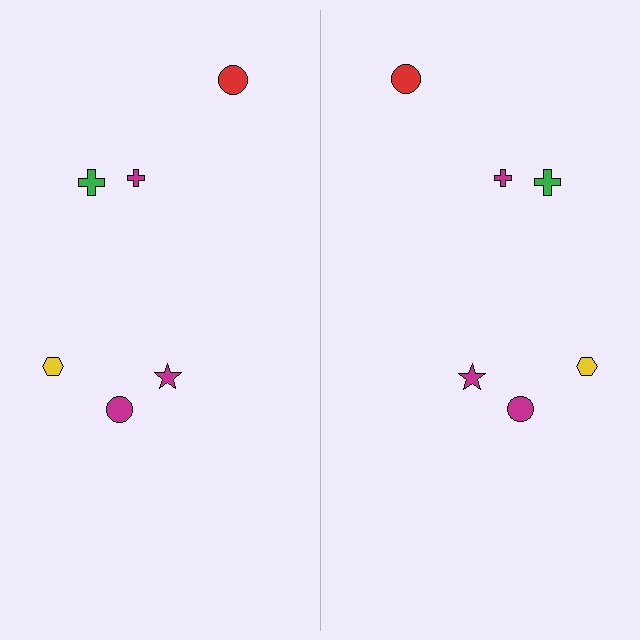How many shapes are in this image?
There are 12 shapes in this image.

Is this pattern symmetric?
Yes, this pattern has bilateral (reflection) symmetry.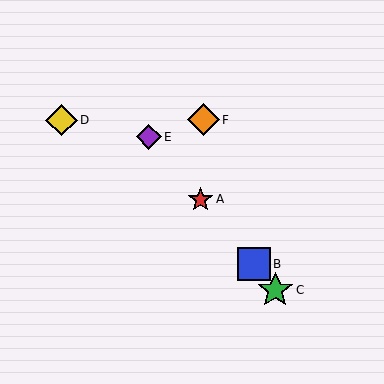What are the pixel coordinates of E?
Object E is at (149, 137).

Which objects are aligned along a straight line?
Objects A, B, C, E are aligned along a straight line.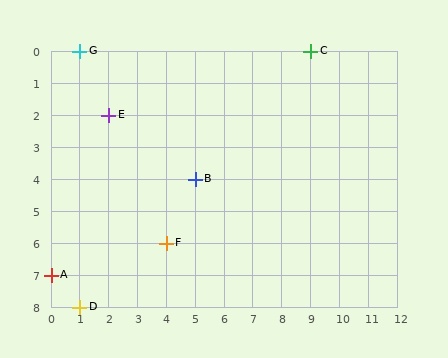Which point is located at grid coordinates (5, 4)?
Point B is at (5, 4).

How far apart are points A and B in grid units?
Points A and B are 5 columns and 3 rows apart (about 5.8 grid units diagonally).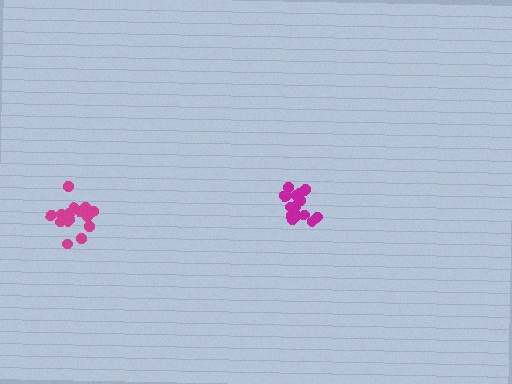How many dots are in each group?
Group 1: 15 dots, Group 2: 16 dots (31 total).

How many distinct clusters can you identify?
There are 2 distinct clusters.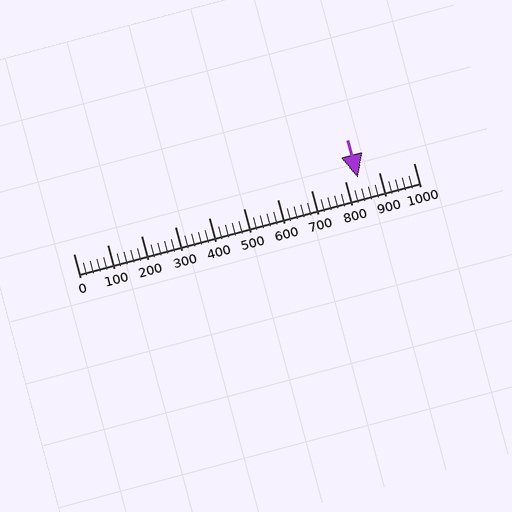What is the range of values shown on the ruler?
The ruler shows values from 0 to 1000.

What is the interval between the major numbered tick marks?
The major tick marks are spaced 100 units apart.